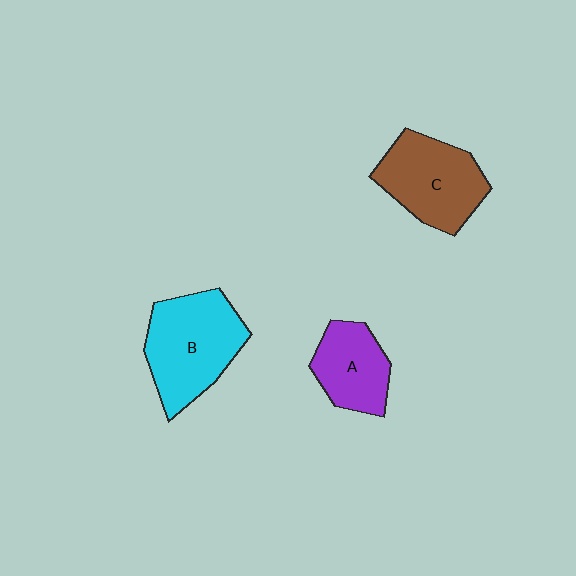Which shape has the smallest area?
Shape A (purple).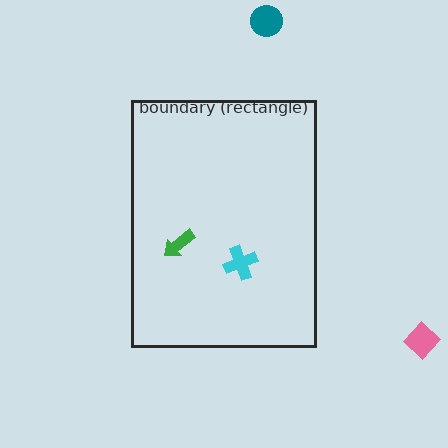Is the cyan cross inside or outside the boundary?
Inside.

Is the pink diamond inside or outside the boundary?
Outside.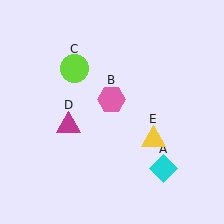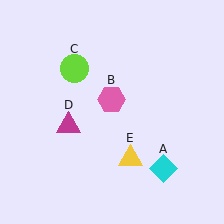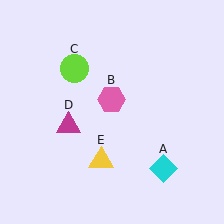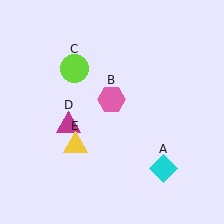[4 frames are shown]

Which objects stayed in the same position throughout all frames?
Cyan diamond (object A) and pink hexagon (object B) and lime circle (object C) and magenta triangle (object D) remained stationary.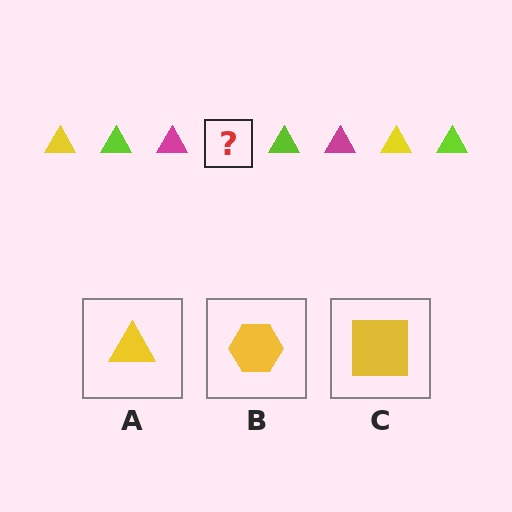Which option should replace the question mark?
Option A.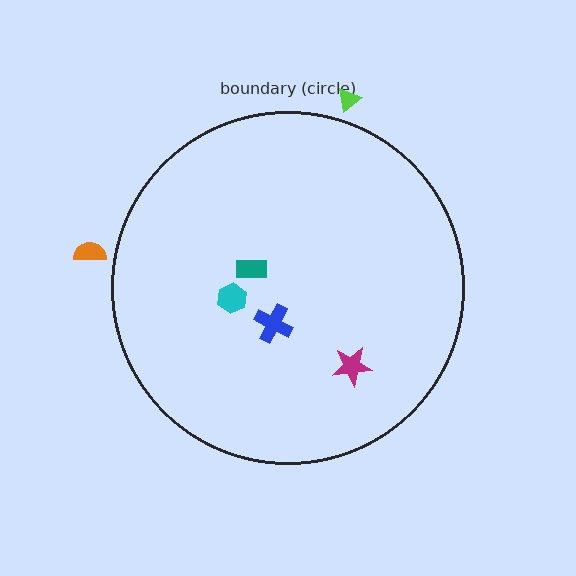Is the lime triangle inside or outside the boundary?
Outside.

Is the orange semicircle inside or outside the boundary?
Outside.